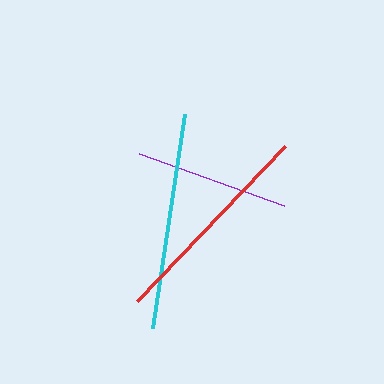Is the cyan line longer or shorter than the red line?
The cyan line is longer than the red line.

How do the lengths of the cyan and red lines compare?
The cyan and red lines are approximately the same length.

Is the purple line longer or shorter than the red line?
The red line is longer than the purple line.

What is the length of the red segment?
The red segment is approximately 214 pixels long.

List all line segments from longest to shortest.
From longest to shortest: cyan, red, purple.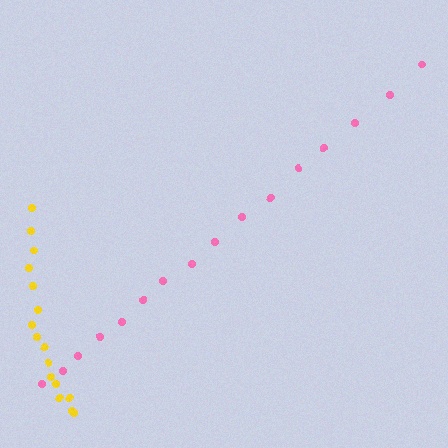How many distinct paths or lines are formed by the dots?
There are 2 distinct paths.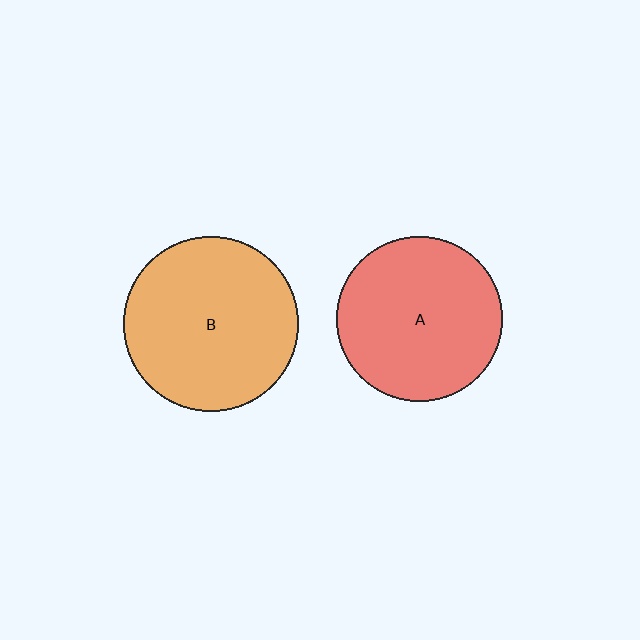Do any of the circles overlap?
No, none of the circles overlap.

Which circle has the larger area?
Circle B (orange).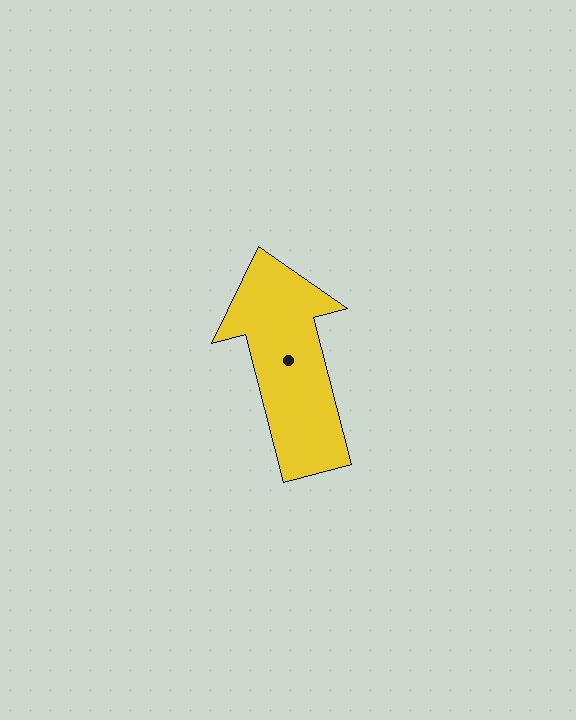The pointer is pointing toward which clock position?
Roughly 12 o'clock.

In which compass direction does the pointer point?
North.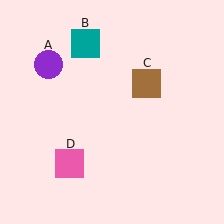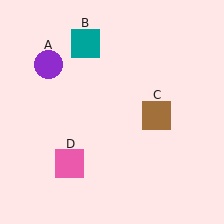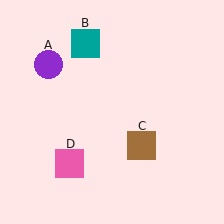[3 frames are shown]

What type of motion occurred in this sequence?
The brown square (object C) rotated clockwise around the center of the scene.